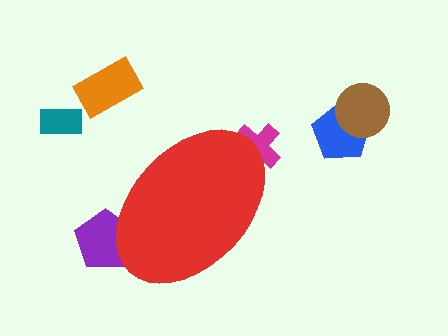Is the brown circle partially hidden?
No, the brown circle is fully visible.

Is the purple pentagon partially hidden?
Yes, the purple pentagon is partially hidden behind the red ellipse.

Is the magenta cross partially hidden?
Yes, the magenta cross is partially hidden behind the red ellipse.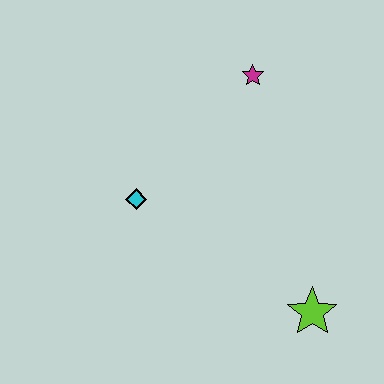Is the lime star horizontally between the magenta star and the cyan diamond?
No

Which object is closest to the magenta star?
The cyan diamond is closest to the magenta star.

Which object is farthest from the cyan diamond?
The lime star is farthest from the cyan diamond.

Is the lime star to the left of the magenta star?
No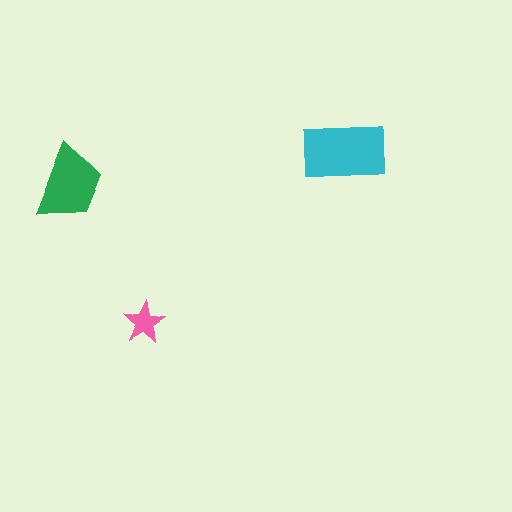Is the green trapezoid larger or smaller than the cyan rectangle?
Smaller.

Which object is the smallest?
The pink star.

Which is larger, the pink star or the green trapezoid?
The green trapezoid.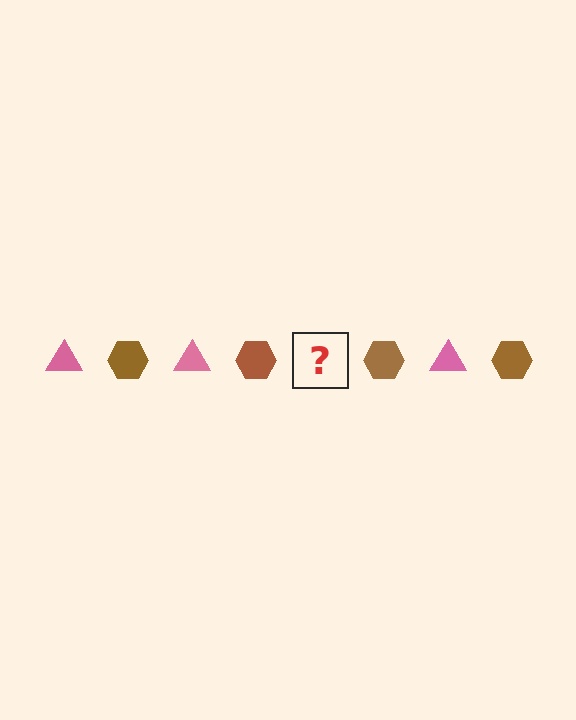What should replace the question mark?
The question mark should be replaced with a pink triangle.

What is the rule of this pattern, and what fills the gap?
The rule is that the pattern alternates between pink triangle and brown hexagon. The gap should be filled with a pink triangle.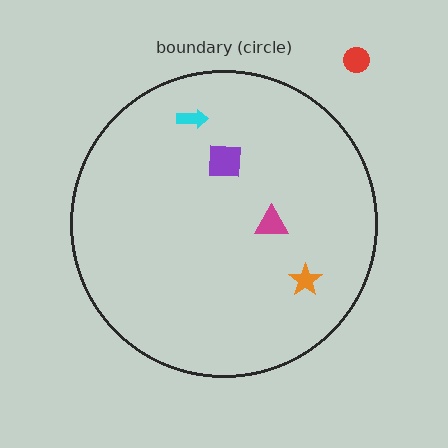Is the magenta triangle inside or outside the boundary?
Inside.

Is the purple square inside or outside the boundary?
Inside.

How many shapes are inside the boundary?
4 inside, 1 outside.